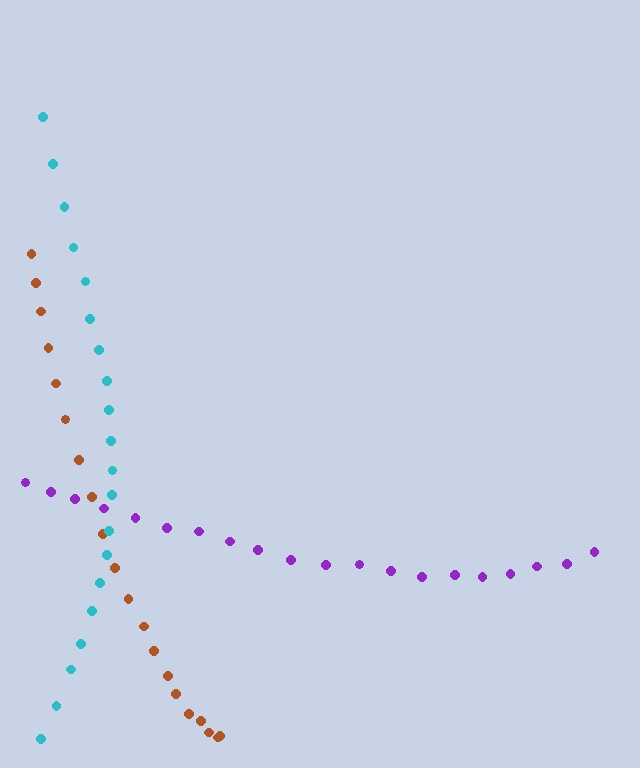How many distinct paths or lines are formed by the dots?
There are 3 distinct paths.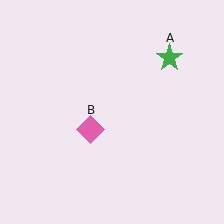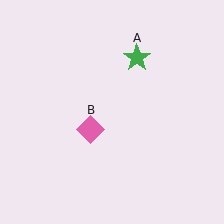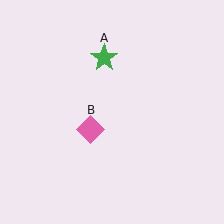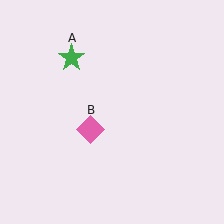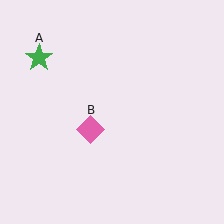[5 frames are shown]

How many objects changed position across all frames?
1 object changed position: green star (object A).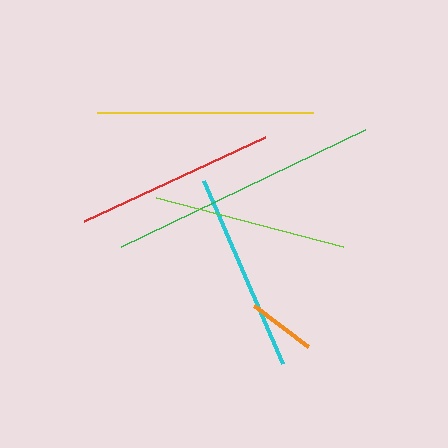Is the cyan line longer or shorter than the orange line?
The cyan line is longer than the orange line.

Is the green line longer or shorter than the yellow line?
The green line is longer than the yellow line.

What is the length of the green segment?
The green segment is approximately 271 pixels long.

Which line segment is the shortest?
The orange line is the shortest at approximately 68 pixels.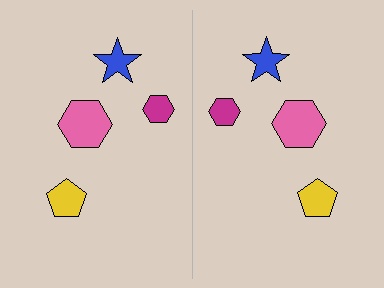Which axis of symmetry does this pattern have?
The pattern has a vertical axis of symmetry running through the center of the image.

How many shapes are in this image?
There are 8 shapes in this image.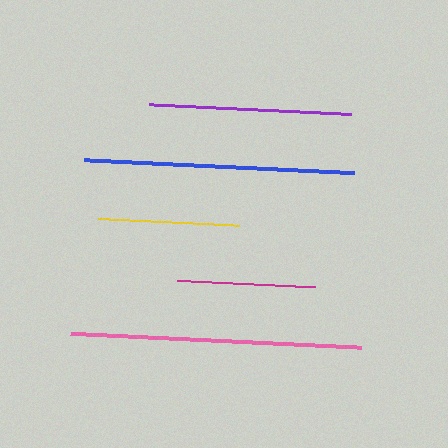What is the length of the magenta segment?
The magenta segment is approximately 138 pixels long.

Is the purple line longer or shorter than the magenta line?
The purple line is longer than the magenta line.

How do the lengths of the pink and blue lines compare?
The pink and blue lines are approximately the same length.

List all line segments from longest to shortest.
From longest to shortest: pink, blue, purple, yellow, magenta.